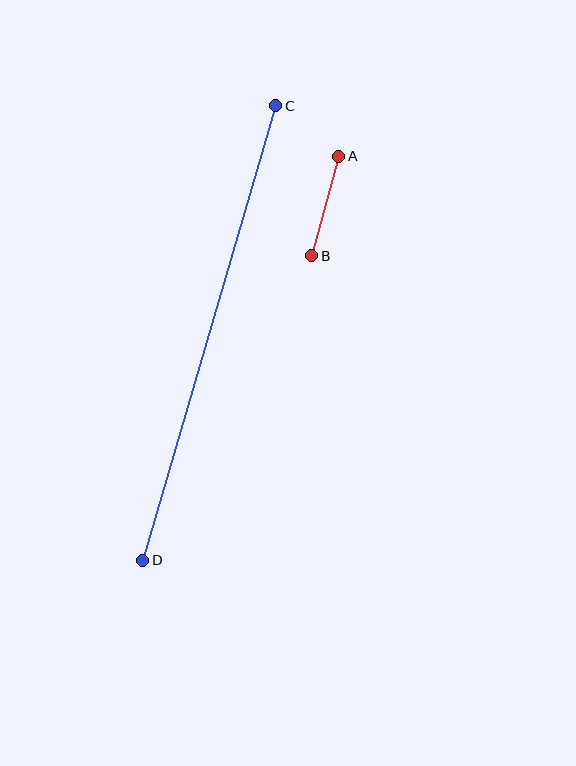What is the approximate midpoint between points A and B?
The midpoint is at approximately (325, 206) pixels.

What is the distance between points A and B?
The distance is approximately 103 pixels.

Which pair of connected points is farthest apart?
Points C and D are farthest apart.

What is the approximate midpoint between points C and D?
The midpoint is at approximately (209, 333) pixels.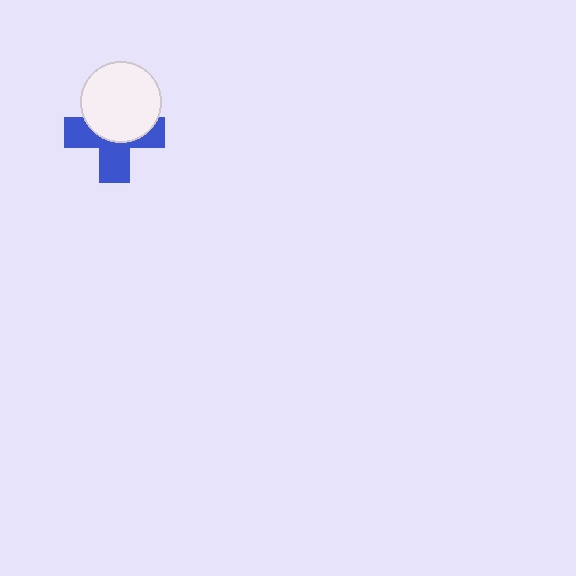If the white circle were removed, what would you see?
You would see the complete blue cross.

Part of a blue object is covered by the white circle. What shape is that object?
It is a cross.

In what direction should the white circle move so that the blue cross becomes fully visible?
The white circle should move up. That is the shortest direction to clear the overlap and leave the blue cross fully visible.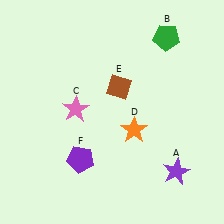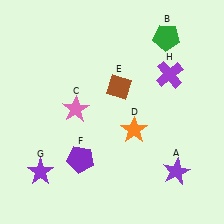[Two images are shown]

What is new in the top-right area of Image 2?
A purple cross (H) was added in the top-right area of Image 2.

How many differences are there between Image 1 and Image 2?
There are 2 differences between the two images.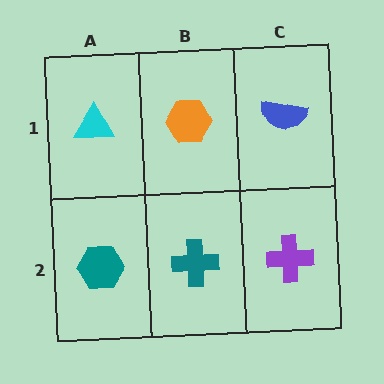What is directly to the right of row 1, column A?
An orange hexagon.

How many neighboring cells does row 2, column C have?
2.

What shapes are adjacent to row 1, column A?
A teal hexagon (row 2, column A), an orange hexagon (row 1, column B).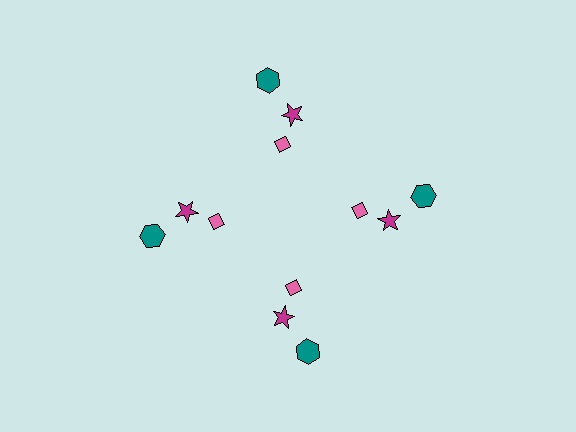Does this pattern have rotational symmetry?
Yes, this pattern has 4-fold rotational symmetry. It looks the same after rotating 90 degrees around the center.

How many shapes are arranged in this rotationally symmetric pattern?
There are 12 shapes, arranged in 4 groups of 3.